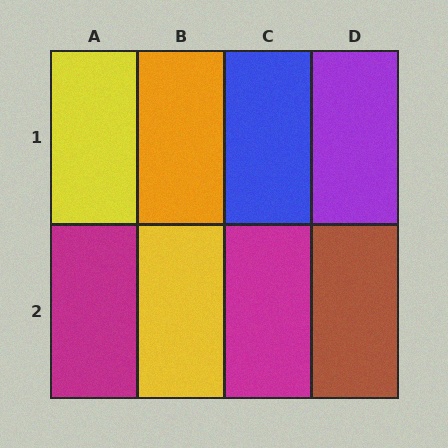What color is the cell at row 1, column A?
Yellow.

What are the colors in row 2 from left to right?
Magenta, yellow, magenta, brown.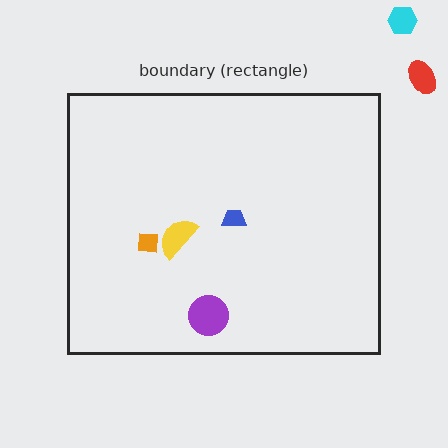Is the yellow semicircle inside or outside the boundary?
Inside.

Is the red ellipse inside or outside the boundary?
Outside.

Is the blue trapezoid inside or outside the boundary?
Inside.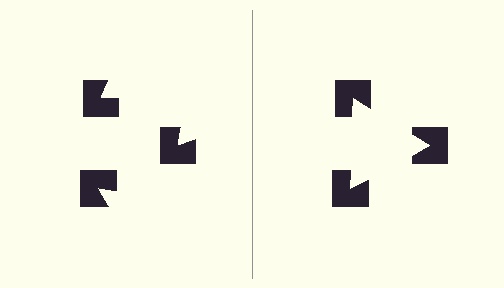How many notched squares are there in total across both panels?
6 — 3 on each side.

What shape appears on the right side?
An illusory triangle.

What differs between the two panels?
The notched squares are positioned identically on both sides; only the wedge orientations differ. On the right they align to a triangle; on the left they are misaligned.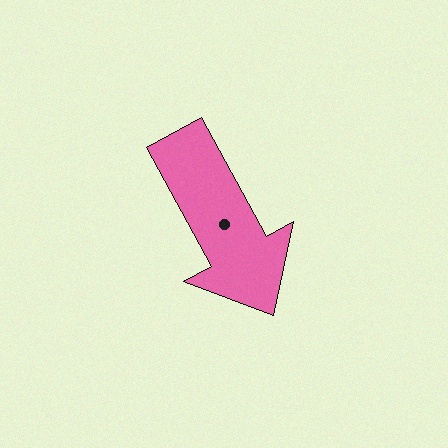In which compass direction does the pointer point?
Southeast.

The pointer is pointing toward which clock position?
Roughly 5 o'clock.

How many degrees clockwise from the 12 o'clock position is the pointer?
Approximately 152 degrees.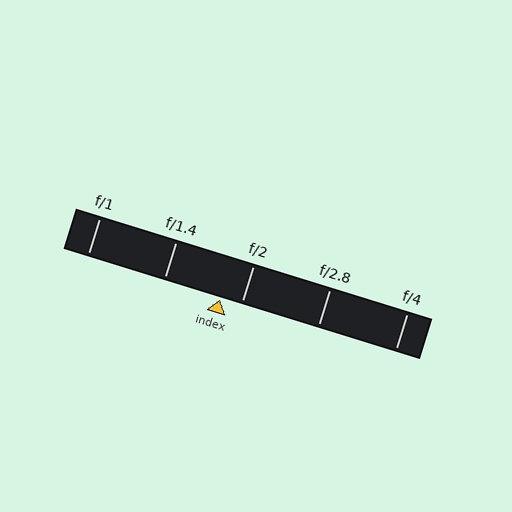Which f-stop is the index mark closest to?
The index mark is closest to f/2.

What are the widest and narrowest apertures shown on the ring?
The widest aperture shown is f/1 and the narrowest is f/4.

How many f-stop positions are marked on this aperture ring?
There are 5 f-stop positions marked.